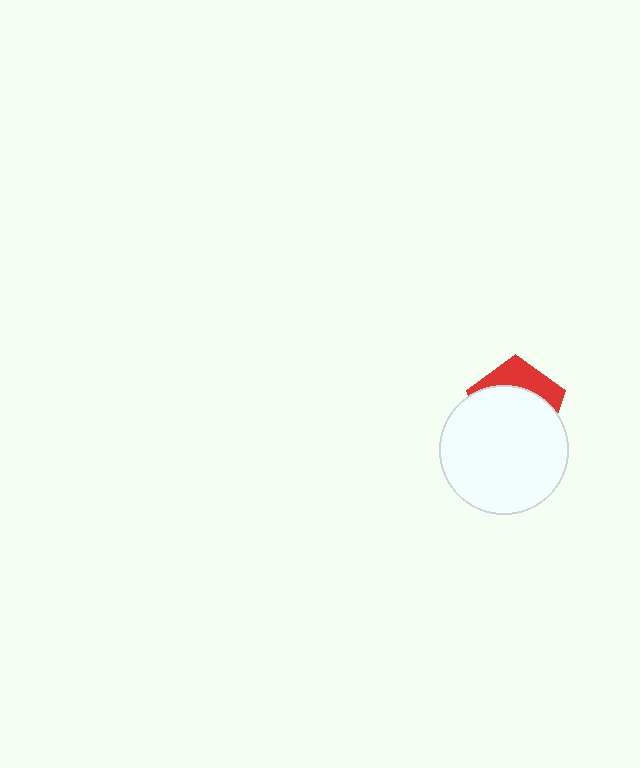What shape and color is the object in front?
The object in front is a white circle.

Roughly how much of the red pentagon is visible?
A small part of it is visible (roughly 31%).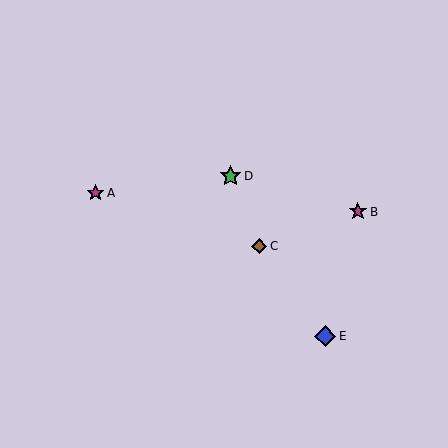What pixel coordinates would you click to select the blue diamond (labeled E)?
Click at (325, 336) to select the blue diamond E.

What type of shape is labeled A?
Shape A is a magenta star.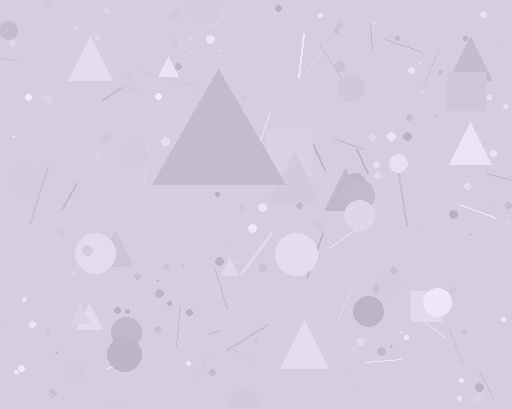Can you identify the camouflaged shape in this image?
The camouflaged shape is a triangle.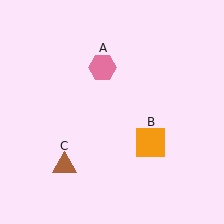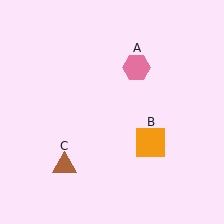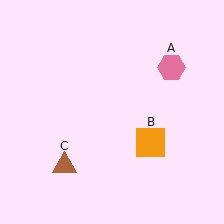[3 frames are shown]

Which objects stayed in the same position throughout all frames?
Orange square (object B) and brown triangle (object C) remained stationary.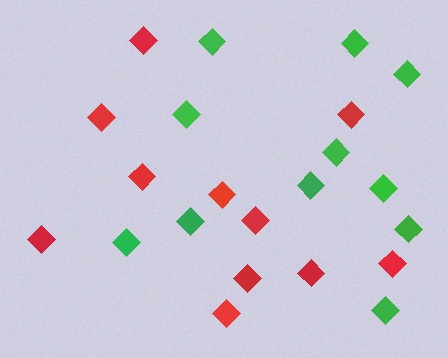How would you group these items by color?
There are 2 groups: one group of red diamonds (11) and one group of green diamonds (11).